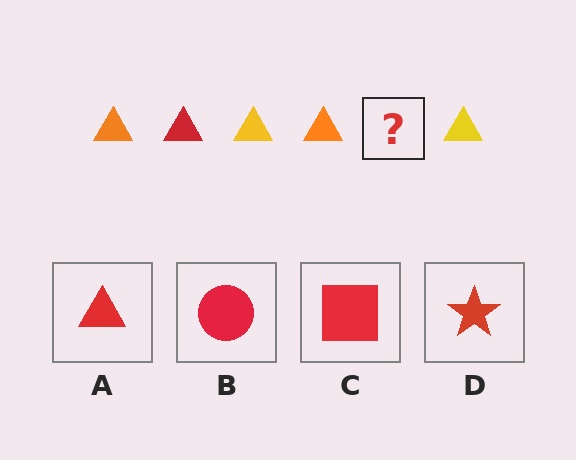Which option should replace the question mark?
Option A.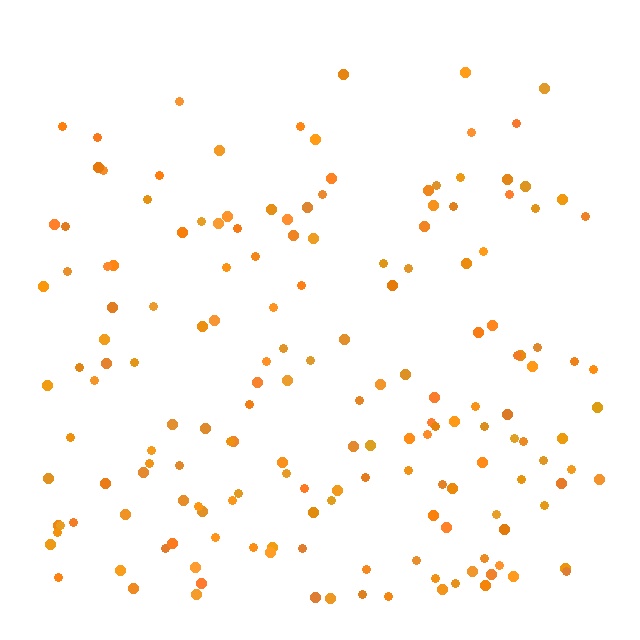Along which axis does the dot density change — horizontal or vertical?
Vertical.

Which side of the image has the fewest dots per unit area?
The top.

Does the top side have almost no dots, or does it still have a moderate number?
Still a moderate number, just noticeably fewer than the bottom.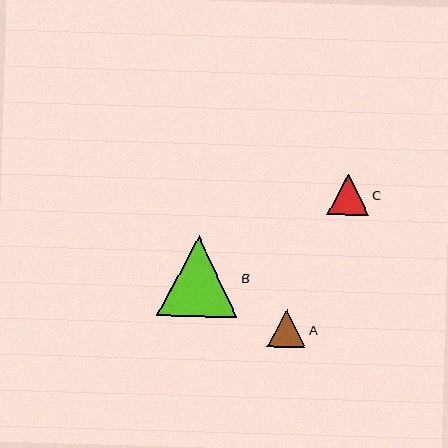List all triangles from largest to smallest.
From largest to smallest: B, C, A.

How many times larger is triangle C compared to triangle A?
Triangle C is approximately 1.1 times the size of triangle A.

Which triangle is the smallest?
Triangle A is the smallest with a size of approximately 38 pixels.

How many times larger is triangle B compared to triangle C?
Triangle B is approximately 1.9 times the size of triangle C.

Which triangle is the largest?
Triangle B is the largest with a size of approximately 81 pixels.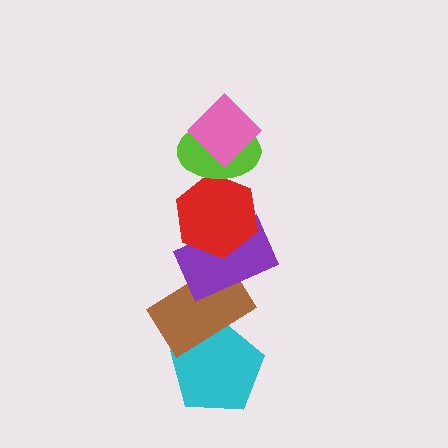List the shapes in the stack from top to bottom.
From top to bottom: the pink diamond, the lime ellipse, the red hexagon, the purple rectangle, the brown rectangle, the cyan pentagon.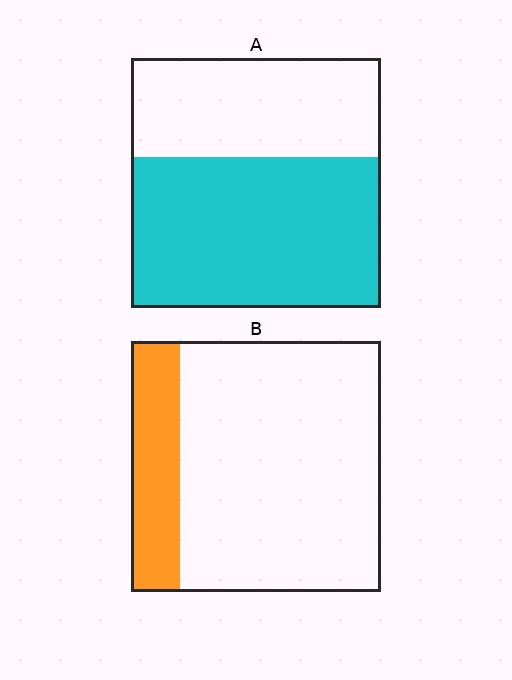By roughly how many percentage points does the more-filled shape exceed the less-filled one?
By roughly 40 percentage points (A over B).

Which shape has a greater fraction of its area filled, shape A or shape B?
Shape A.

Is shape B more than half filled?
No.